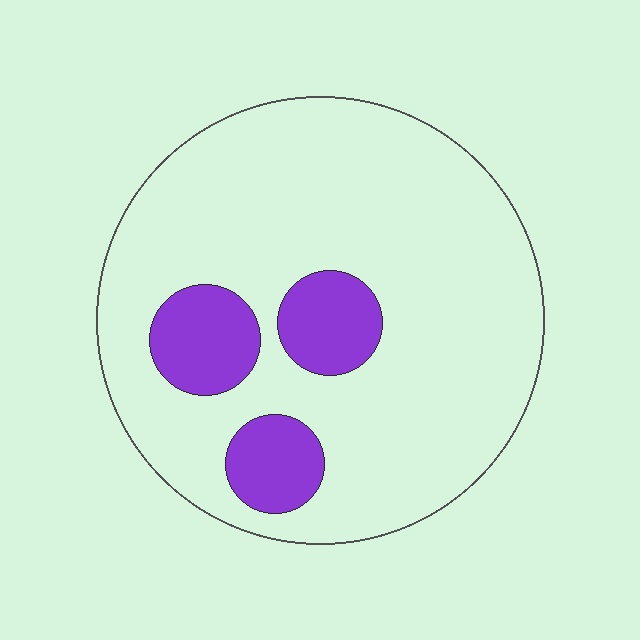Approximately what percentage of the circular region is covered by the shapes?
Approximately 15%.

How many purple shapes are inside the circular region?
3.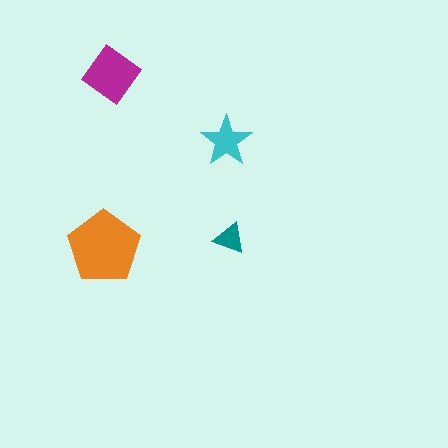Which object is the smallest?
The teal triangle.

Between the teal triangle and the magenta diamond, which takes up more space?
The magenta diamond.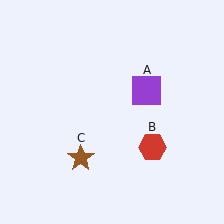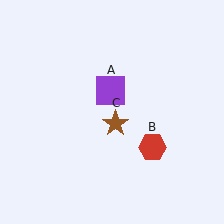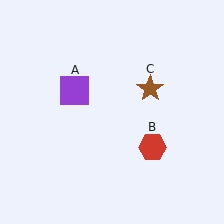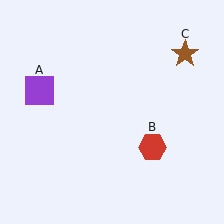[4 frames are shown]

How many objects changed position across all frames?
2 objects changed position: purple square (object A), brown star (object C).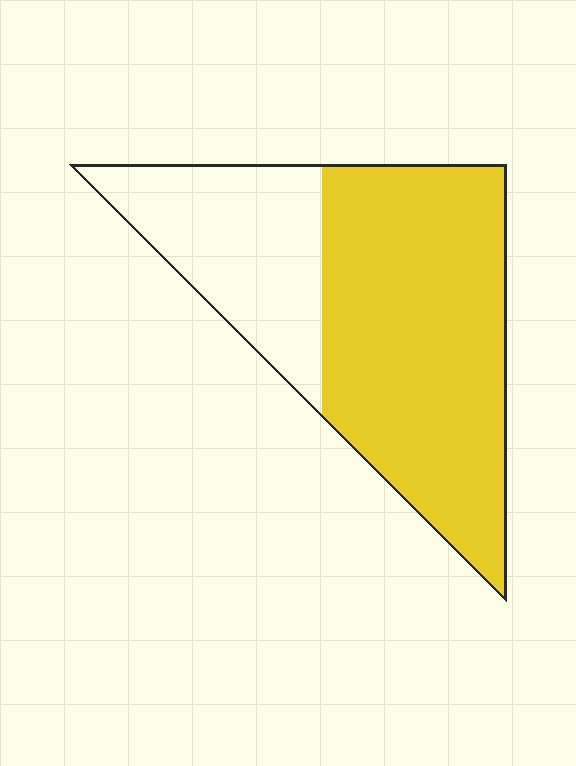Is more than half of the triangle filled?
Yes.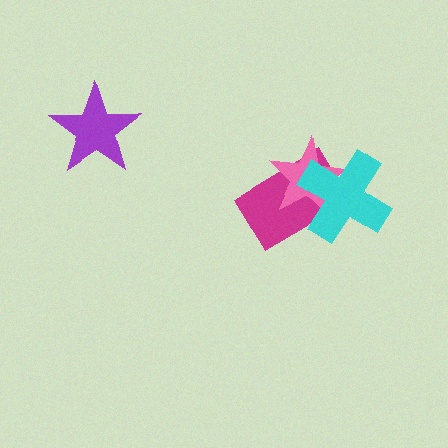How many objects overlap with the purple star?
0 objects overlap with the purple star.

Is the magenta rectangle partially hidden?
Yes, it is partially covered by another shape.